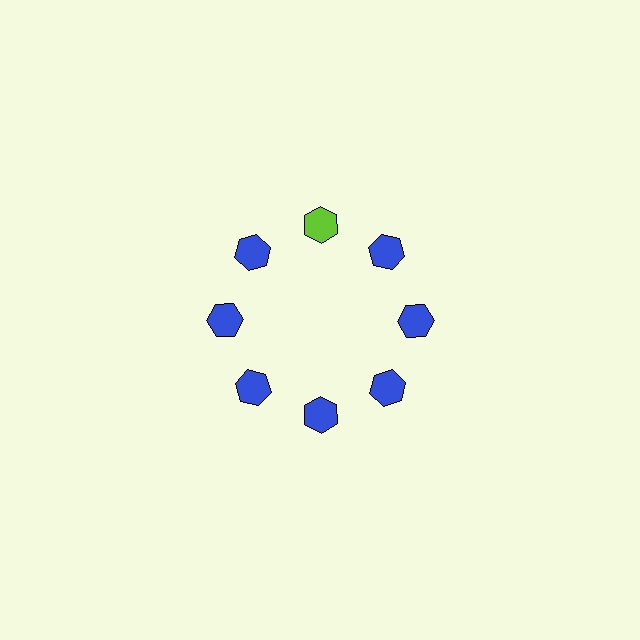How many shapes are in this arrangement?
There are 8 shapes arranged in a ring pattern.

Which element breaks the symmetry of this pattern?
The lime hexagon at roughly the 12 o'clock position breaks the symmetry. All other shapes are blue hexagons.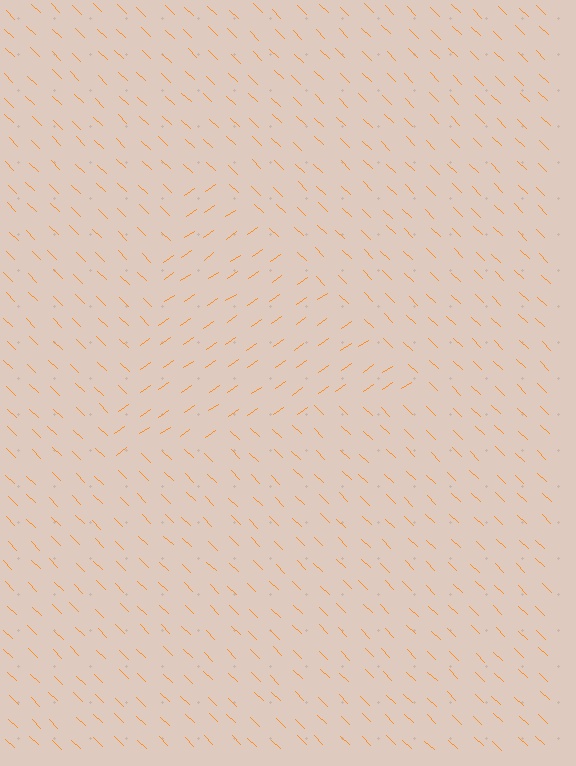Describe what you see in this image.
The image is filled with small orange line segments. A triangle region in the image has lines oriented differently from the surrounding lines, creating a visible texture boundary.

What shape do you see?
I see a triangle.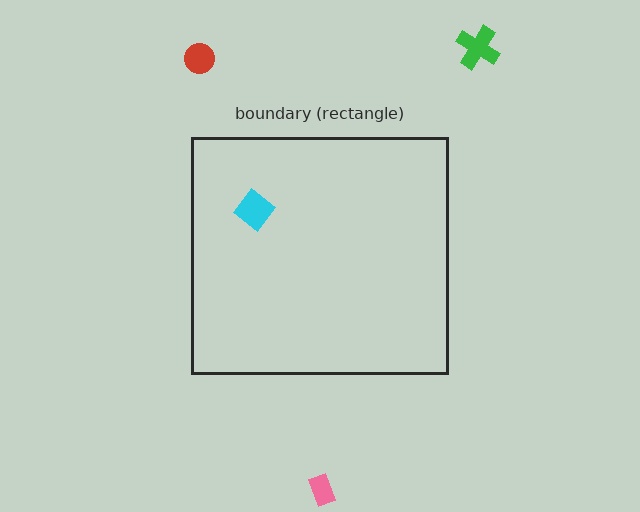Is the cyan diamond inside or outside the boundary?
Inside.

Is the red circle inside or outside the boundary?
Outside.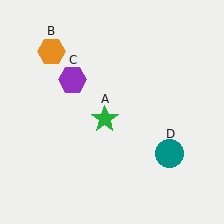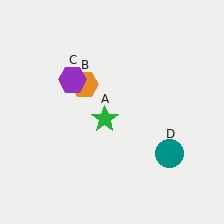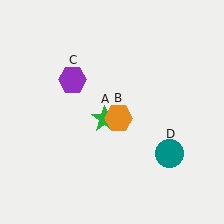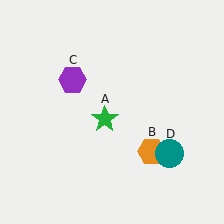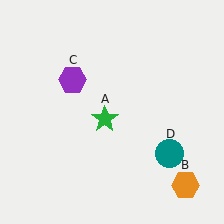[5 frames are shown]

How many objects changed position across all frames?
1 object changed position: orange hexagon (object B).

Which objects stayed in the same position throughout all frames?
Green star (object A) and purple hexagon (object C) and teal circle (object D) remained stationary.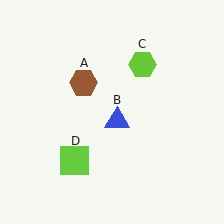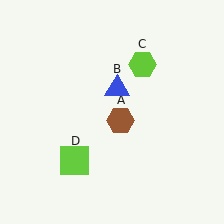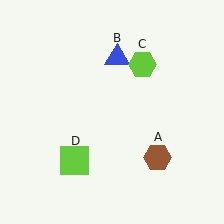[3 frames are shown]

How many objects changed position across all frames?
2 objects changed position: brown hexagon (object A), blue triangle (object B).